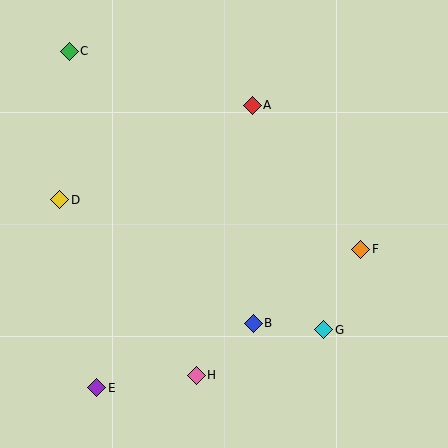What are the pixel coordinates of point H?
Point H is at (196, 375).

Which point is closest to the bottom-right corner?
Point G is closest to the bottom-right corner.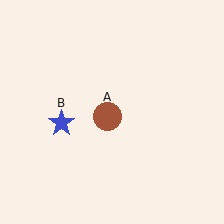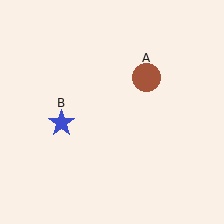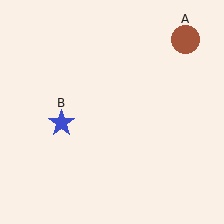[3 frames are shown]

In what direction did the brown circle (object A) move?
The brown circle (object A) moved up and to the right.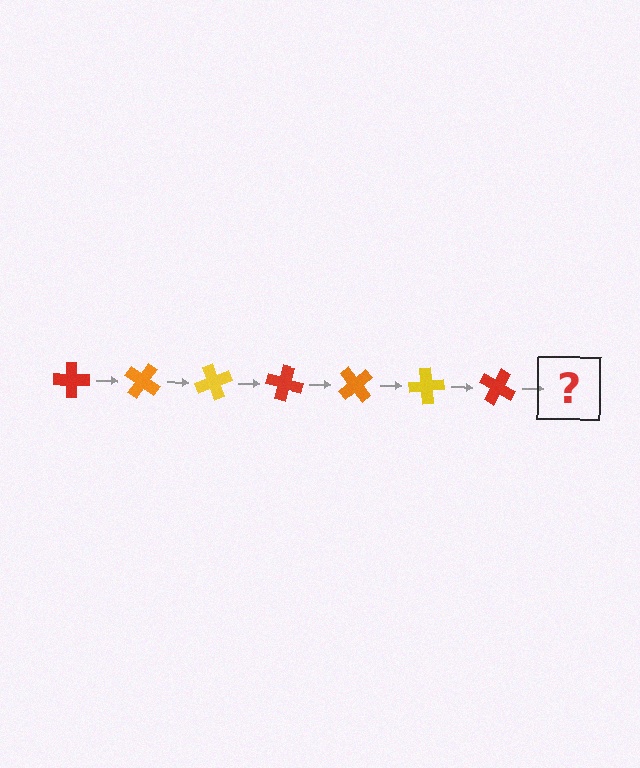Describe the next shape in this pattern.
It should be an orange cross, rotated 245 degrees from the start.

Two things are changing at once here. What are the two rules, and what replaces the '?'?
The two rules are that it rotates 35 degrees each step and the color cycles through red, orange, and yellow. The '?' should be an orange cross, rotated 245 degrees from the start.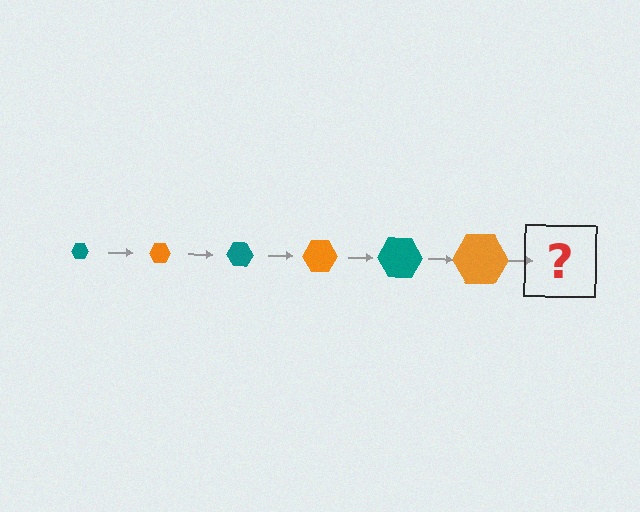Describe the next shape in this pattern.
It should be a teal hexagon, larger than the previous one.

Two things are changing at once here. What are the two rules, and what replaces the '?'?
The two rules are that the hexagon grows larger each step and the color cycles through teal and orange. The '?' should be a teal hexagon, larger than the previous one.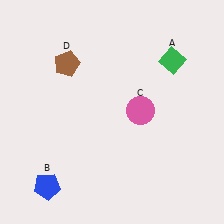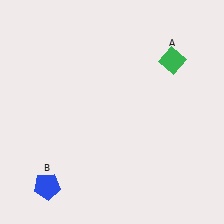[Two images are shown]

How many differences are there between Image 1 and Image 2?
There are 2 differences between the two images.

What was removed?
The pink circle (C), the brown pentagon (D) were removed in Image 2.